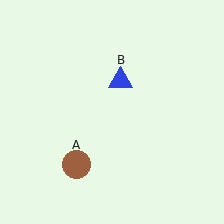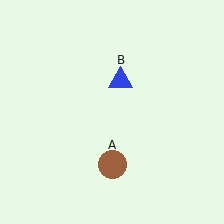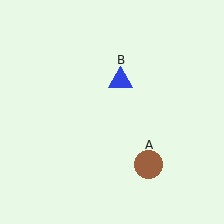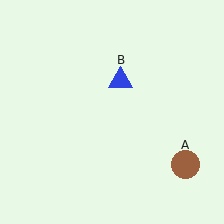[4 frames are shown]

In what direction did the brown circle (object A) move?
The brown circle (object A) moved right.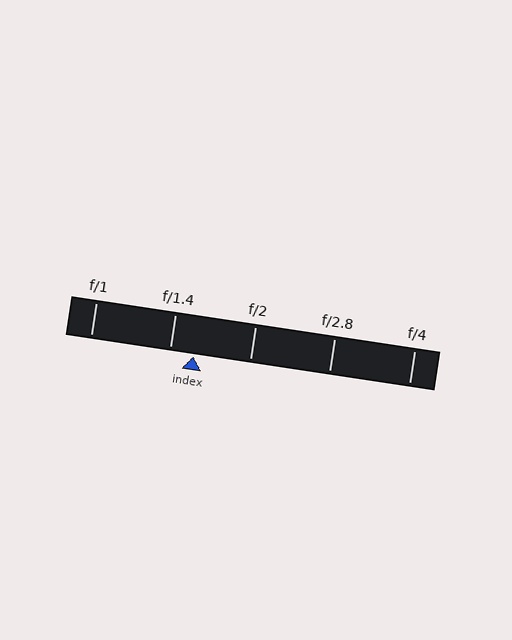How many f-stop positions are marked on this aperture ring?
There are 5 f-stop positions marked.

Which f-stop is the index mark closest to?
The index mark is closest to f/1.4.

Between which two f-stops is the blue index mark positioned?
The index mark is between f/1.4 and f/2.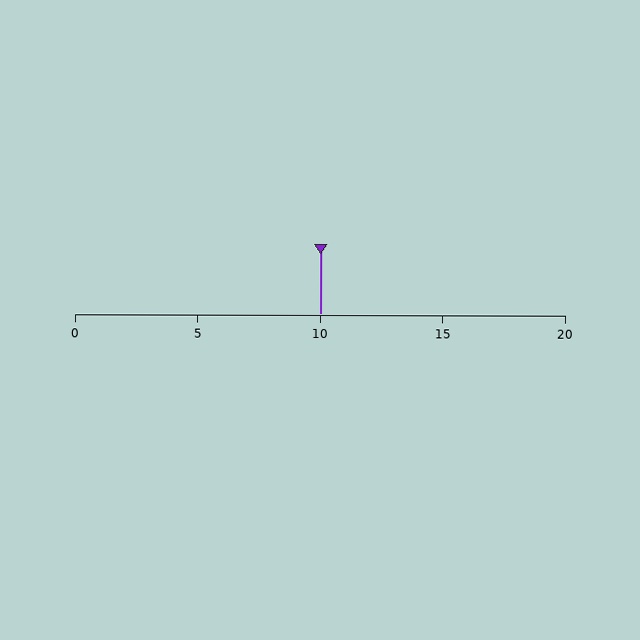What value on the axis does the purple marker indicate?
The marker indicates approximately 10.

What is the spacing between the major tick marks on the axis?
The major ticks are spaced 5 apart.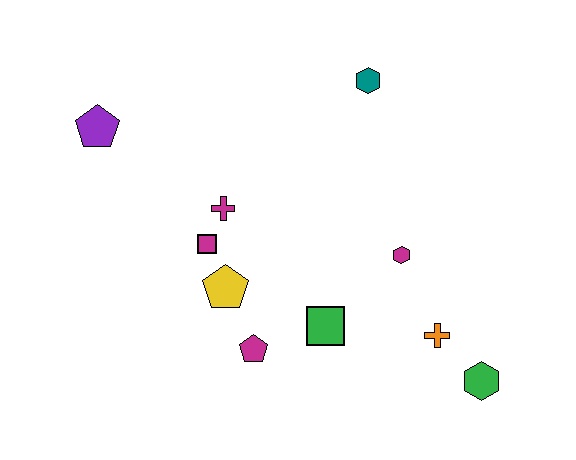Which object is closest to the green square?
The magenta pentagon is closest to the green square.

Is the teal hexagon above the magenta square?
Yes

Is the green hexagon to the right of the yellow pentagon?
Yes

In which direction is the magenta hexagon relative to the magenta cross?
The magenta hexagon is to the right of the magenta cross.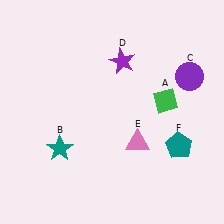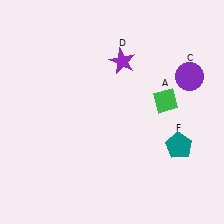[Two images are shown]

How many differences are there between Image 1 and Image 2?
There are 2 differences between the two images.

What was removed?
The teal star (B), the pink triangle (E) were removed in Image 2.